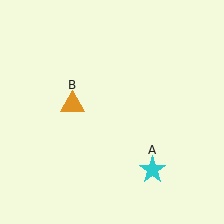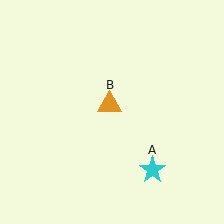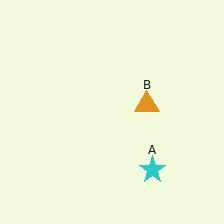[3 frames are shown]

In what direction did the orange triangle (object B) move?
The orange triangle (object B) moved right.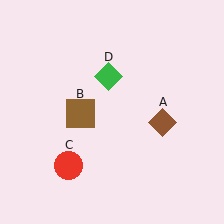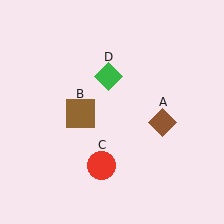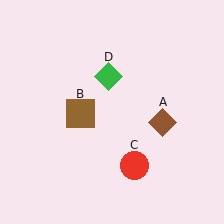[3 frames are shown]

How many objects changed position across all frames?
1 object changed position: red circle (object C).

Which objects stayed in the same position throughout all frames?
Brown diamond (object A) and brown square (object B) and green diamond (object D) remained stationary.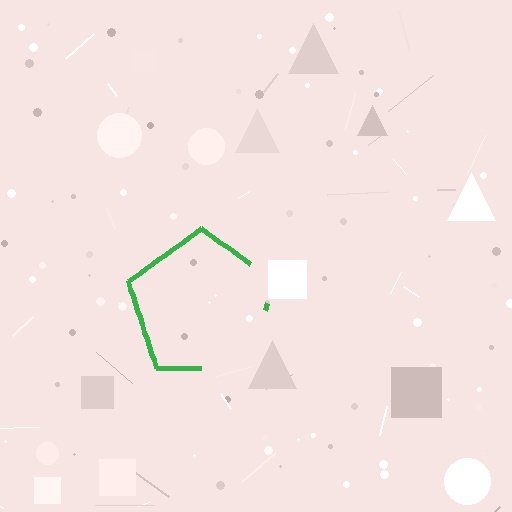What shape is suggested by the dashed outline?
The dashed outline suggests a pentagon.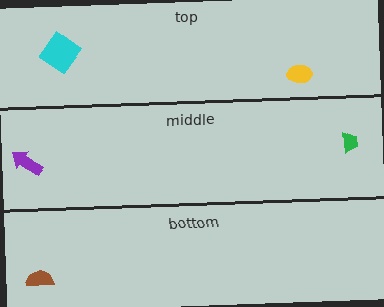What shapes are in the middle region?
The purple arrow, the green trapezoid.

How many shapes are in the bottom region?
1.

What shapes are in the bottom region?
The brown semicircle.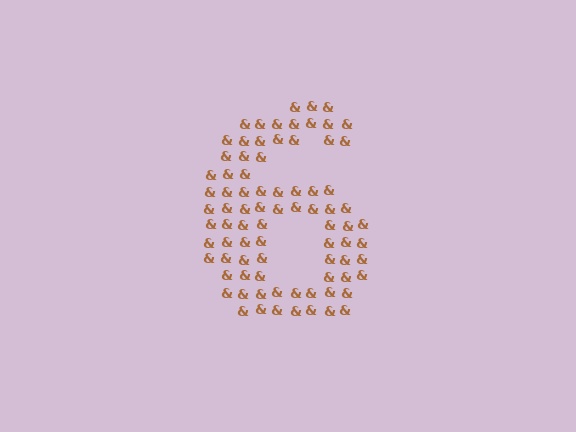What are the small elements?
The small elements are ampersands.